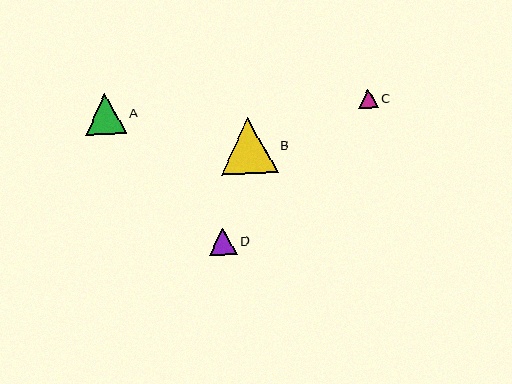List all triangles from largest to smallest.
From largest to smallest: B, A, D, C.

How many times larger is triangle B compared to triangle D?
Triangle B is approximately 2.0 times the size of triangle D.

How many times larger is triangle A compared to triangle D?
Triangle A is approximately 1.5 times the size of triangle D.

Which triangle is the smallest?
Triangle C is the smallest with a size of approximately 19 pixels.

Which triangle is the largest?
Triangle B is the largest with a size of approximately 57 pixels.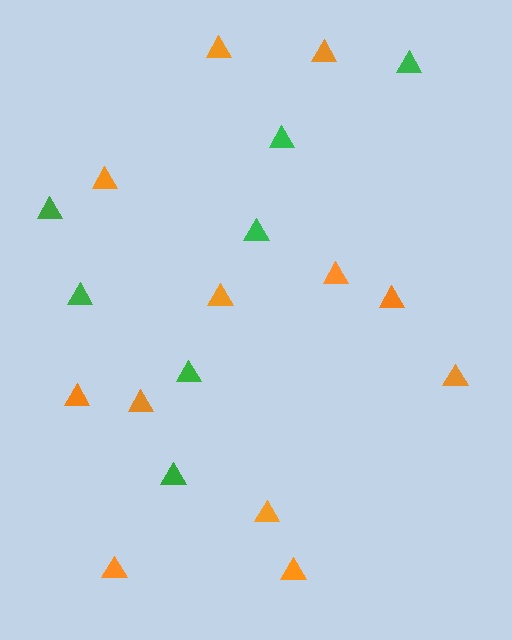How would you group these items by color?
There are 2 groups: one group of green triangles (7) and one group of orange triangles (12).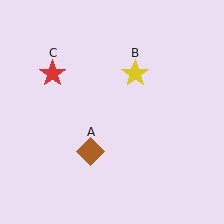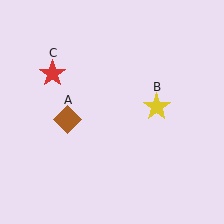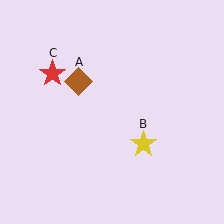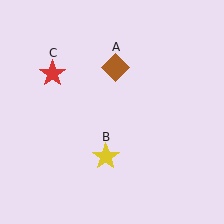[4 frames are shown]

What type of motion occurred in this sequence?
The brown diamond (object A), yellow star (object B) rotated clockwise around the center of the scene.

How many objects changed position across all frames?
2 objects changed position: brown diamond (object A), yellow star (object B).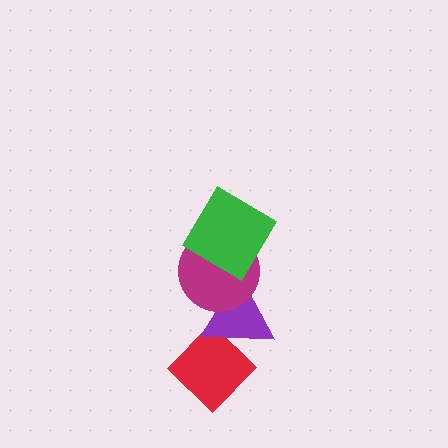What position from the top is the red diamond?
The red diamond is 4th from the top.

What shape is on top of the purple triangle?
The magenta circle is on top of the purple triangle.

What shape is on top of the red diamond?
The purple triangle is on top of the red diamond.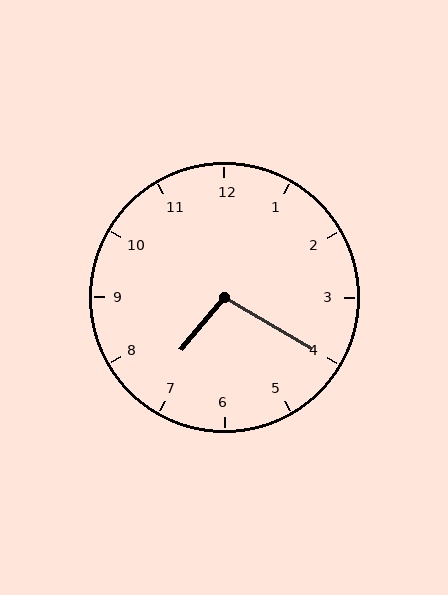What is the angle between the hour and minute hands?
Approximately 100 degrees.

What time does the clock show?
7:20.